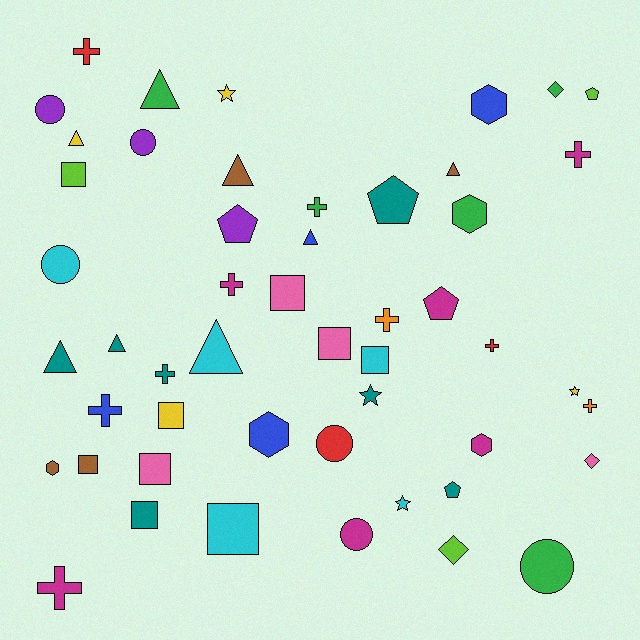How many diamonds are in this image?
There are 3 diamonds.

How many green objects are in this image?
There are 5 green objects.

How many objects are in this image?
There are 50 objects.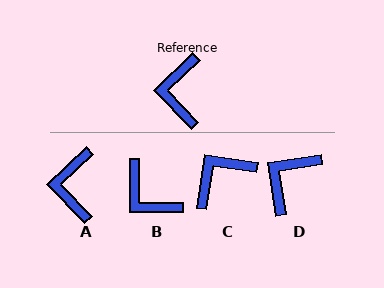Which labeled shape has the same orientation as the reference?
A.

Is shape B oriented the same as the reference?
No, it is off by about 46 degrees.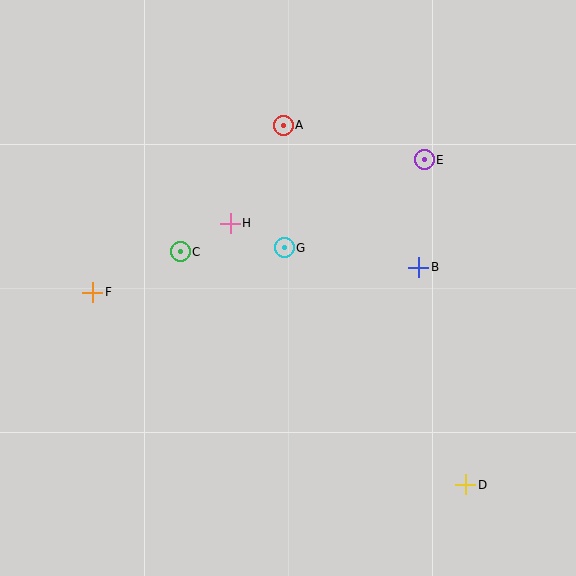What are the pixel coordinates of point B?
Point B is at (419, 267).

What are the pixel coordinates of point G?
Point G is at (284, 248).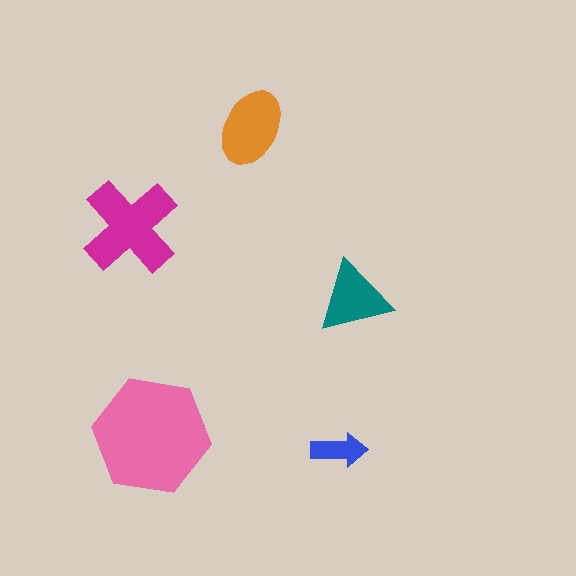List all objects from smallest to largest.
The blue arrow, the teal triangle, the orange ellipse, the magenta cross, the pink hexagon.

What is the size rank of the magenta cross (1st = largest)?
2nd.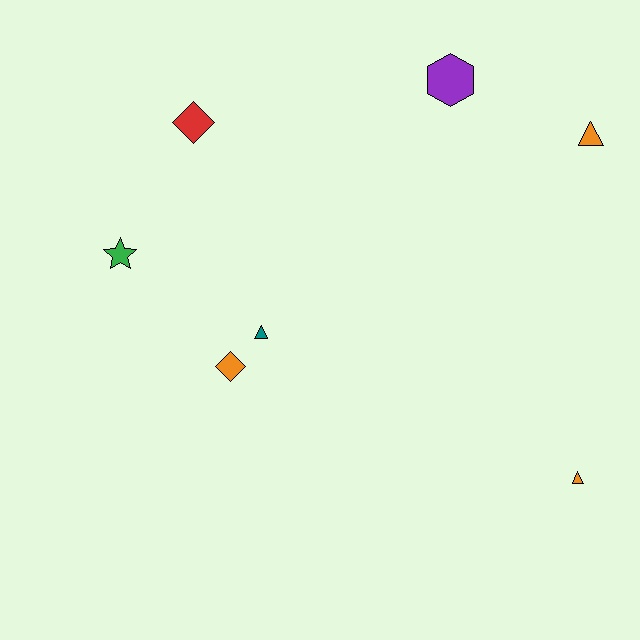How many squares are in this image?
There are no squares.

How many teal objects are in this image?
There is 1 teal object.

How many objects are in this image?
There are 7 objects.